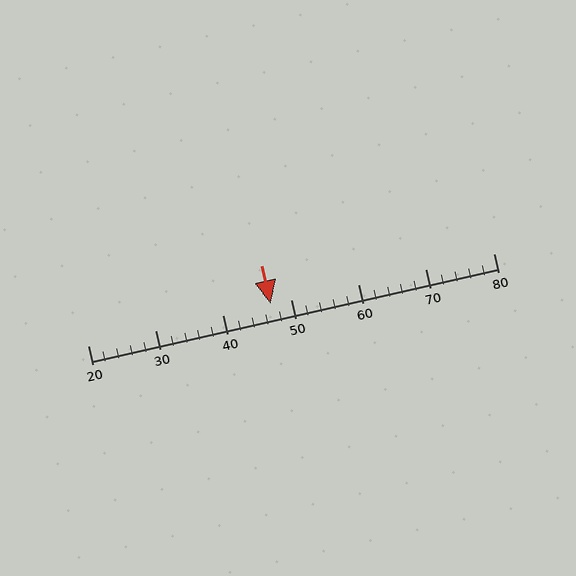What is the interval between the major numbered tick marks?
The major tick marks are spaced 10 units apart.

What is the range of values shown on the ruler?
The ruler shows values from 20 to 80.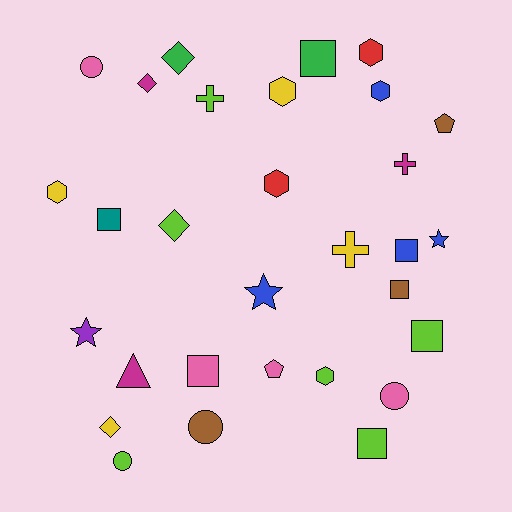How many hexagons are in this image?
There are 6 hexagons.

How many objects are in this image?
There are 30 objects.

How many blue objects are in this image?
There are 4 blue objects.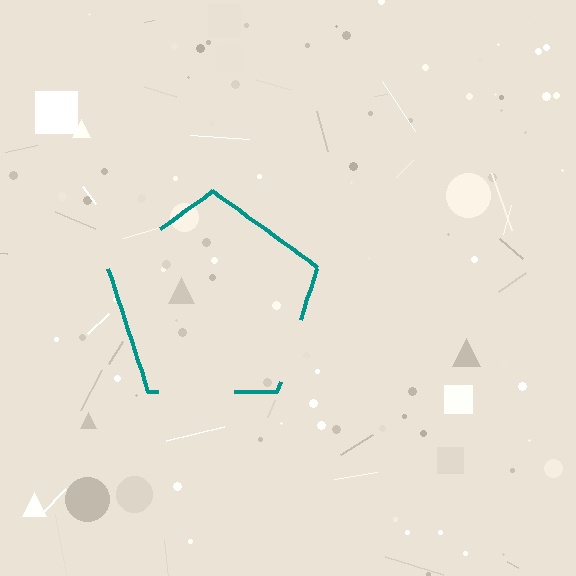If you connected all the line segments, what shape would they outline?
They would outline a pentagon.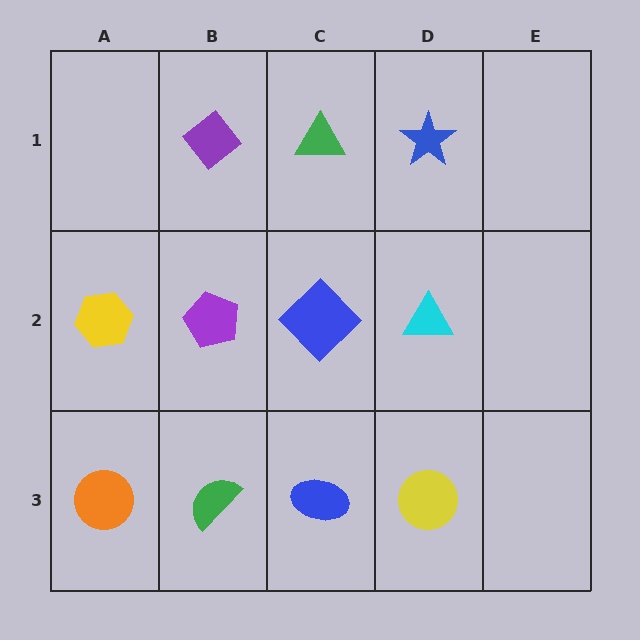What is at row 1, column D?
A blue star.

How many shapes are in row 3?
4 shapes.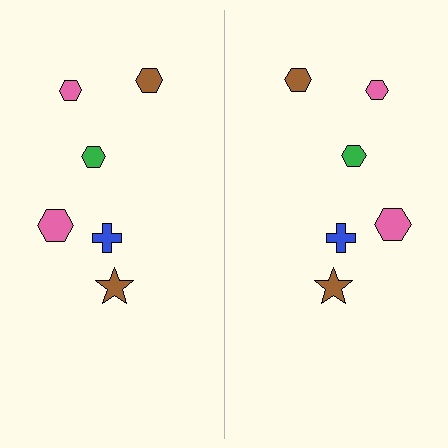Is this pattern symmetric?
Yes, this pattern has bilateral (reflection) symmetry.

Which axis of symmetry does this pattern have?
The pattern has a vertical axis of symmetry running through the center of the image.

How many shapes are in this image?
There are 12 shapes in this image.